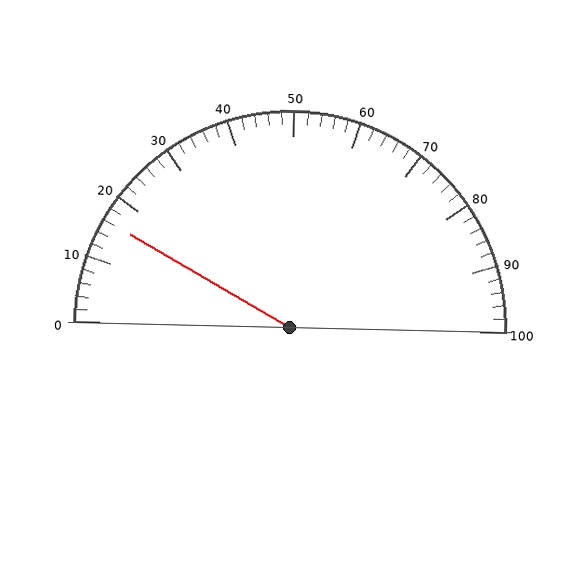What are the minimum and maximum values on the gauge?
The gauge ranges from 0 to 100.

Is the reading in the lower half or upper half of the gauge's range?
The reading is in the lower half of the range (0 to 100).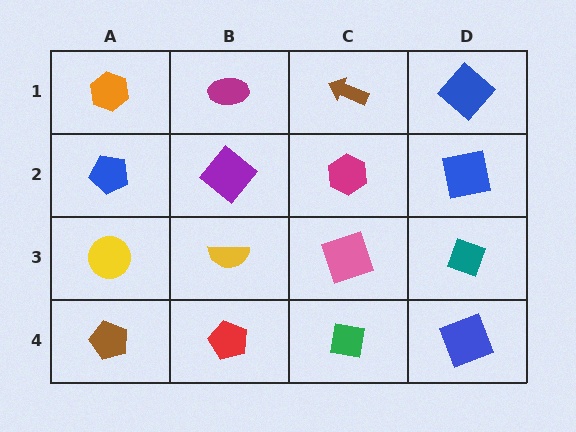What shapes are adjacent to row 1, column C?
A magenta hexagon (row 2, column C), a magenta ellipse (row 1, column B), a blue diamond (row 1, column D).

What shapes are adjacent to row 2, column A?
An orange hexagon (row 1, column A), a yellow circle (row 3, column A), a purple diamond (row 2, column B).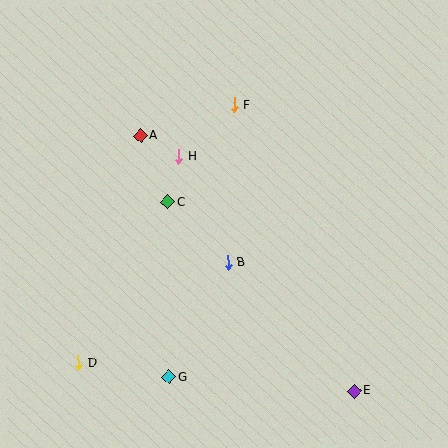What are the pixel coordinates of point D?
Point D is at (78, 363).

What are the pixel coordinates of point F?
Point F is at (235, 105).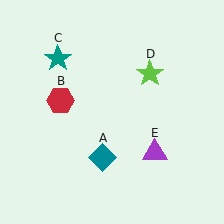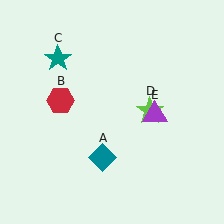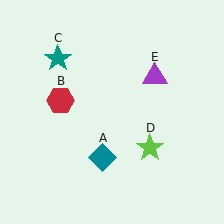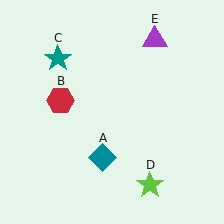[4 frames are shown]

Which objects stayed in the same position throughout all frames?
Teal diamond (object A) and red hexagon (object B) and teal star (object C) remained stationary.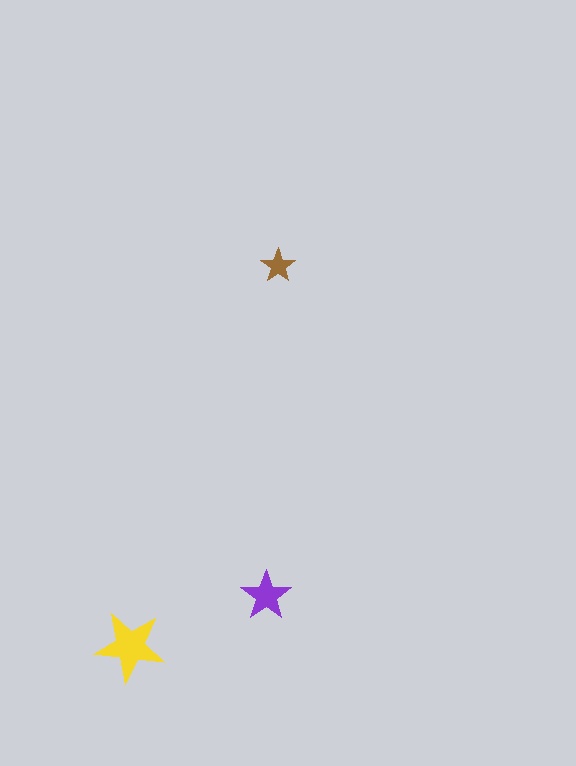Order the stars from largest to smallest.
the yellow one, the purple one, the brown one.